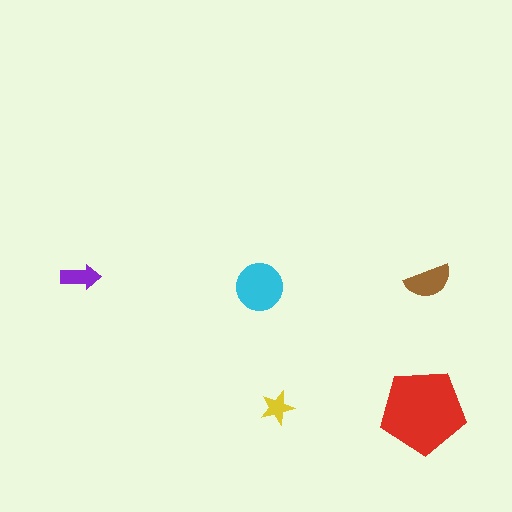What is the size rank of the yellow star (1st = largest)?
5th.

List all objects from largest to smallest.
The red pentagon, the cyan circle, the brown semicircle, the purple arrow, the yellow star.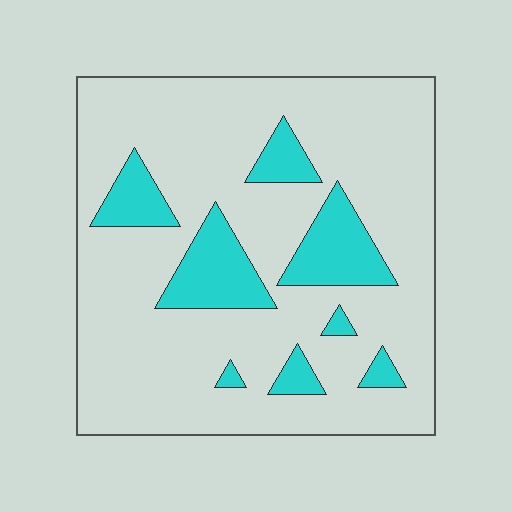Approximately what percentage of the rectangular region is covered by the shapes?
Approximately 20%.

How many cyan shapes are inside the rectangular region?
8.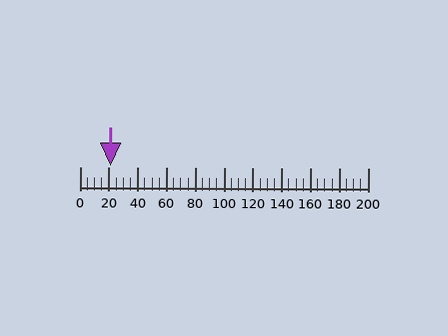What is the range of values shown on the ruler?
The ruler shows values from 0 to 200.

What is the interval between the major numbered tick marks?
The major tick marks are spaced 20 units apart.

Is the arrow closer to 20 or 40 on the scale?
The arrow is closer to 20.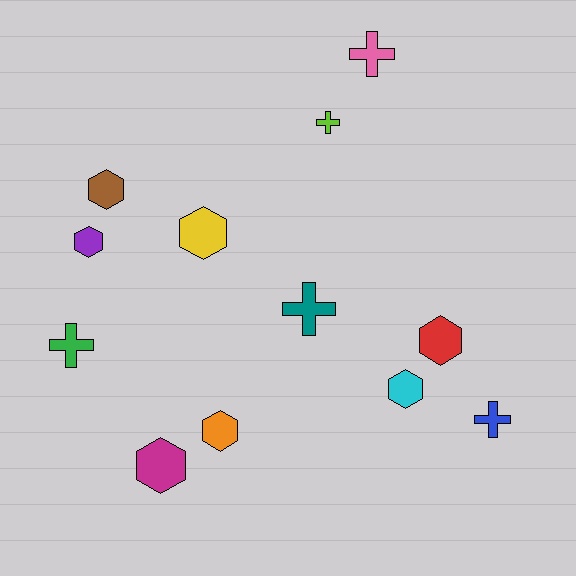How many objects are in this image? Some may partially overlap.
There are 12 objects.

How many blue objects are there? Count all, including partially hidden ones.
There is 1 blue object.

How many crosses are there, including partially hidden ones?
There are 5 crosses.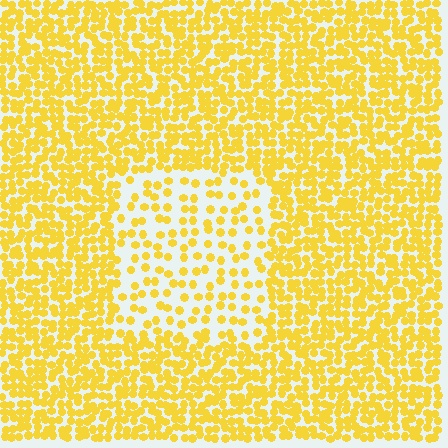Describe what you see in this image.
The image contains small yellow elements arranged at two different densities. A rectangle-shaped region is visible where the elements are less densely packed than the surrounding area.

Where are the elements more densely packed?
The elements are more densely packed outside the rectangle boundary.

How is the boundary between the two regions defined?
The boundary is defined by a change in element density (approximately 2.4x ratio). All elements are the same color, size, and shape.